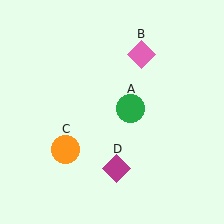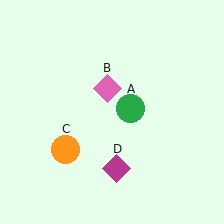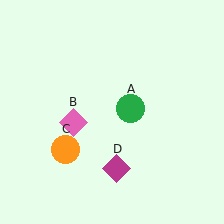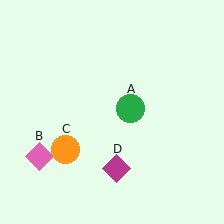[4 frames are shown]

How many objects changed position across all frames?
1 object changed position: pink diamond (object B).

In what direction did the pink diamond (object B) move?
The pink diamond (object B) moved down and to the left.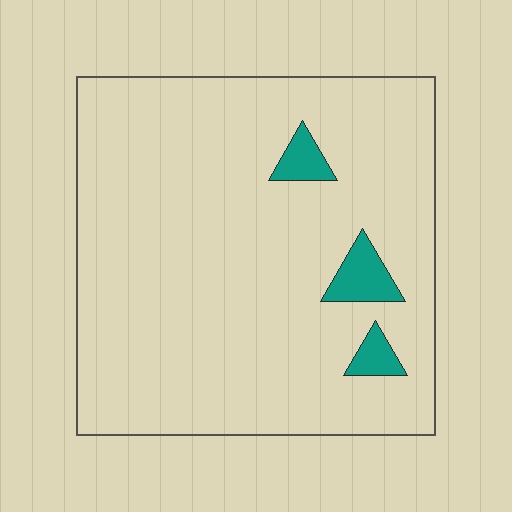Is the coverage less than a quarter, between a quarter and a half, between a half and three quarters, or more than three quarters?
Less than a quarter.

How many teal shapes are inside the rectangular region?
3.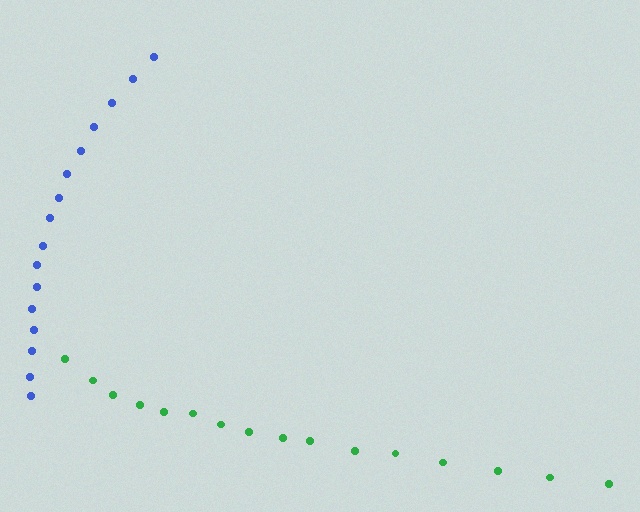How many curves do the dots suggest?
There are 2 distinct paths.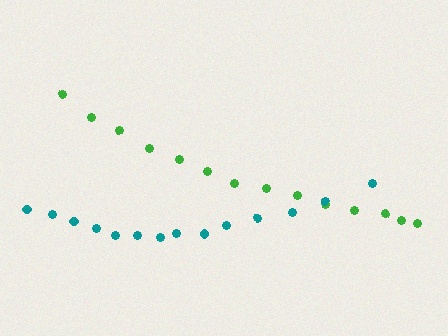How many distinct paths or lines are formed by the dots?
There are 2 distinct paths.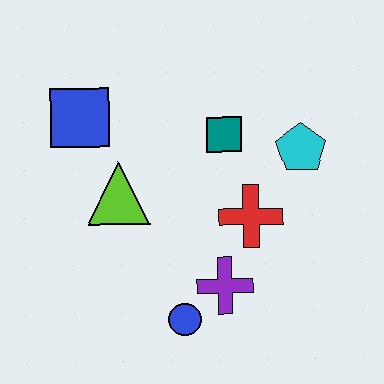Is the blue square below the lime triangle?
No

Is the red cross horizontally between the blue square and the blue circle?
No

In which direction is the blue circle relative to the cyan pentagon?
The blue circle is below the cyan pentagon.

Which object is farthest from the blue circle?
The blue square is farthest from the blue circle.